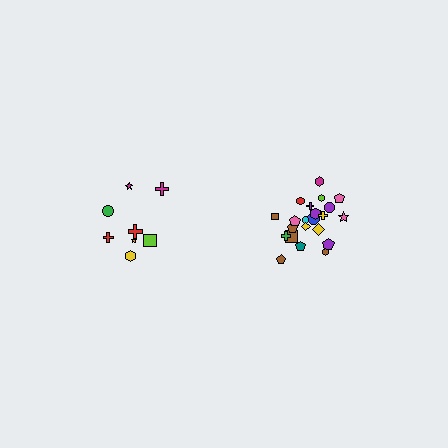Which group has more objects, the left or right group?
The right group.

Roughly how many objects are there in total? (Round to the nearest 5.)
Roughly 30 objects in total.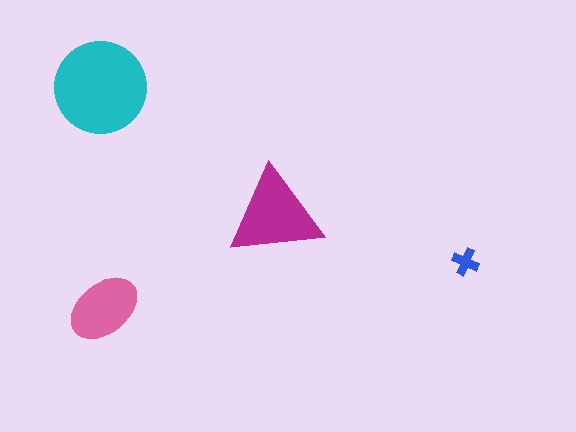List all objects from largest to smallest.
The cyan circle, the magenta triangle, the pink ellipse, the blue cross.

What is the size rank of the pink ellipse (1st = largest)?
3rd.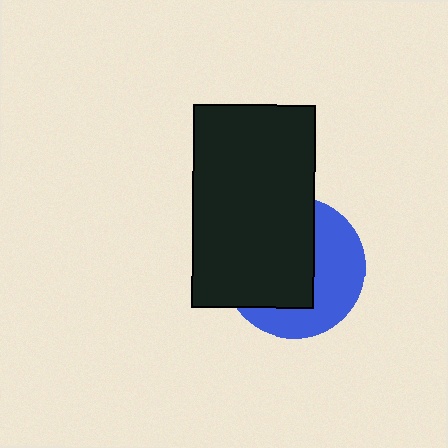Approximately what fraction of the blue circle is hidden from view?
Roughly 57% of the blue circle is hidden behind the black rectangle.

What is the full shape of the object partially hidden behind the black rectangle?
The partially hidden object is a blue circle.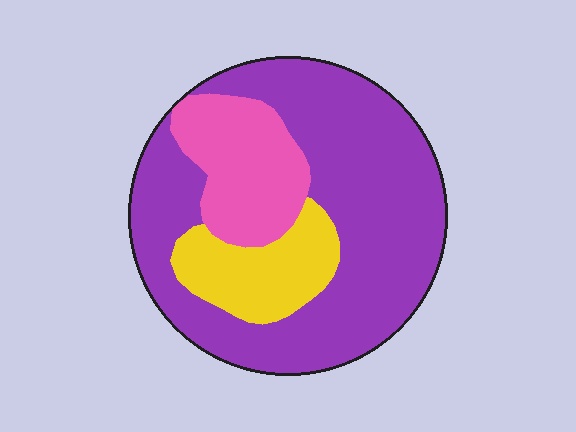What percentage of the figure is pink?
Pink covers about 20% of the figure.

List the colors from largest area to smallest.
From largest to smallest: purple, pink, yellow.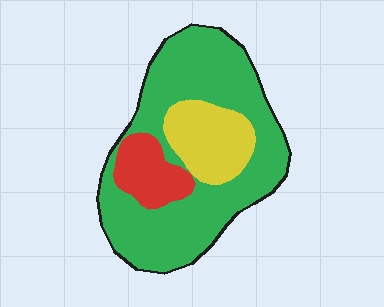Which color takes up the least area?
Red, at roughly 15%.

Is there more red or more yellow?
Yellow.